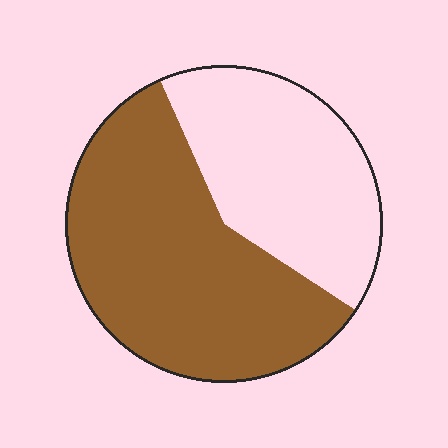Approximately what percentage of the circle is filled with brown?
Approximately 60%.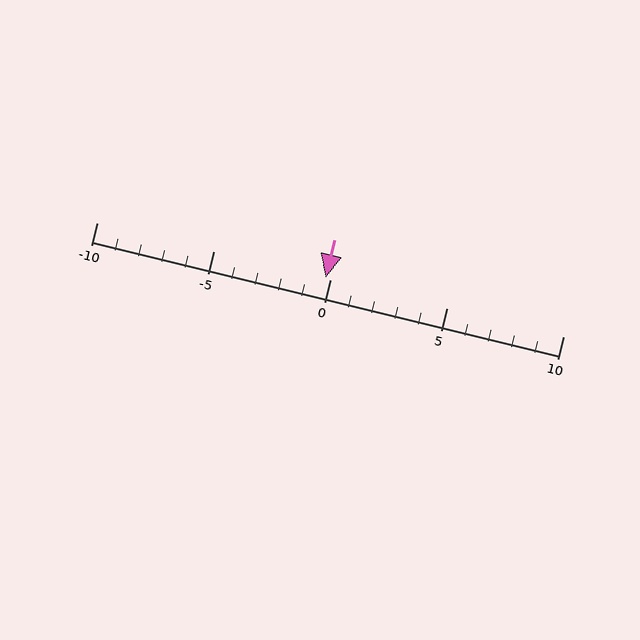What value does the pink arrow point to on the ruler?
The pink arrow points to approximately 0.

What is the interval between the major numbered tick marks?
The major tick marks are spaced 5 units apart.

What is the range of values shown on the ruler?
The ruler shows values from -10 to 10.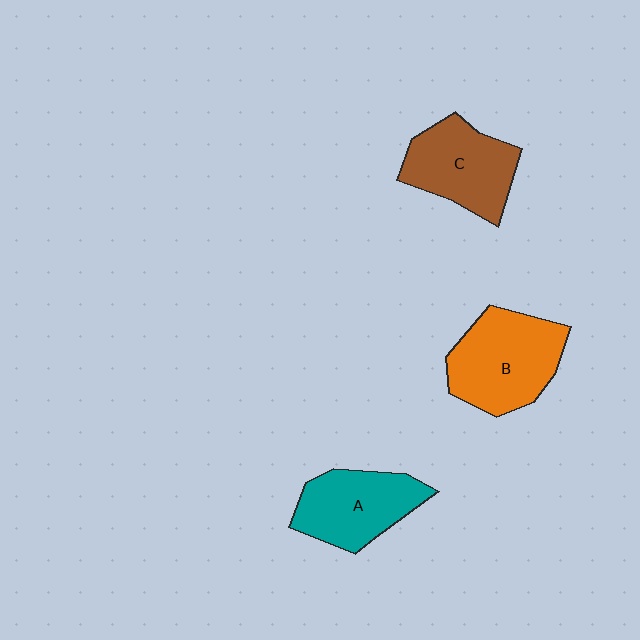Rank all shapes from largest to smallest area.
From largest to smallest: B (orange), C (brown), A (teal).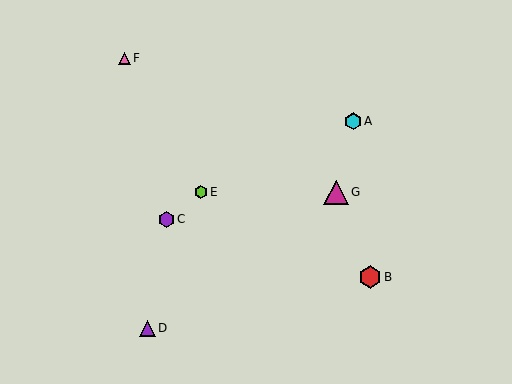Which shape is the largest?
The magenta triangle (labeled G) is the largest.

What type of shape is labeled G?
Shape G is a magenta triangle.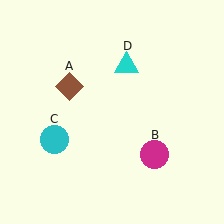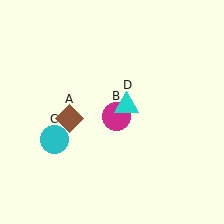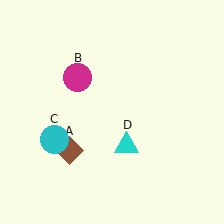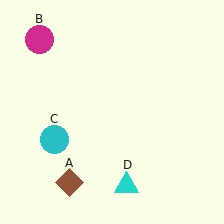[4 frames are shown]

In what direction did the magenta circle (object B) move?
The magenta circle (object B) moved up and to the left.